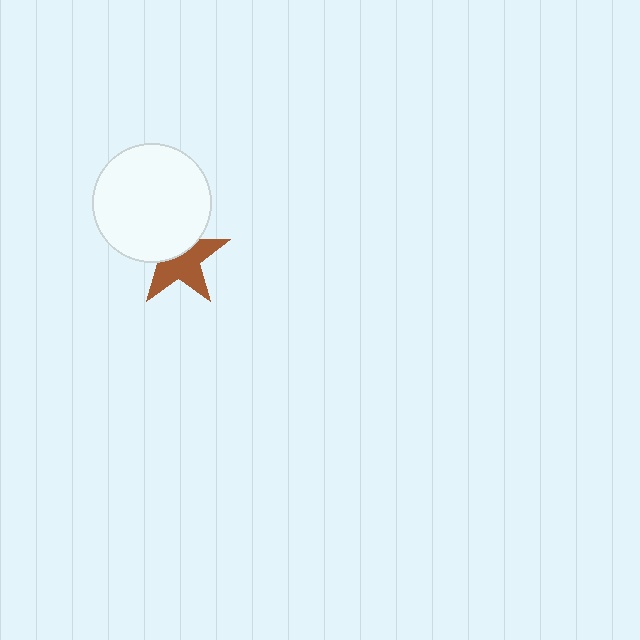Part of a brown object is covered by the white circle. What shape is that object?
It is a star.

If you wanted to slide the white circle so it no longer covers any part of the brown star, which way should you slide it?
Slide it up — that is the most direct way to separate the two shapes.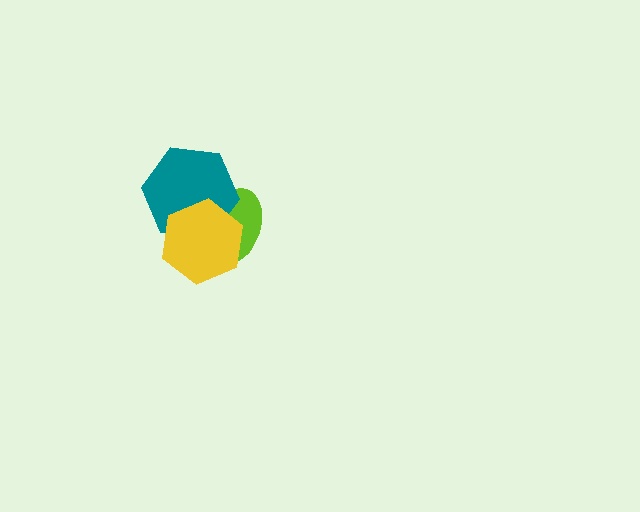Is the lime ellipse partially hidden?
Yes, it is partially covered by another shape.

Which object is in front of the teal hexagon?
The yellow hexagon is in front of the teal hexagon.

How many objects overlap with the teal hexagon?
2 objects overlap with the teal hexagon.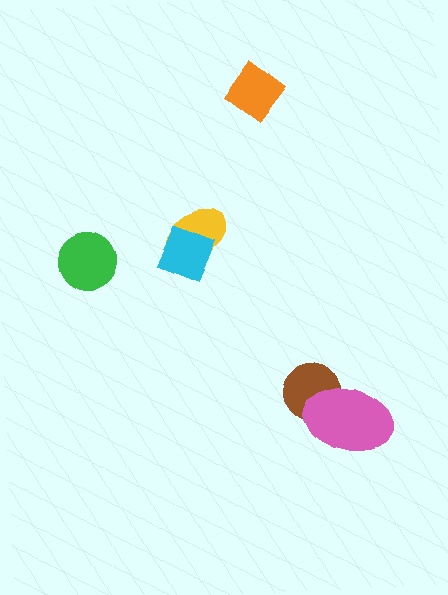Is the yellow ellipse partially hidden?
Yes, it is partially covered by another shape.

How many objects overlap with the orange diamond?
0 objects overlap with the orange diamond.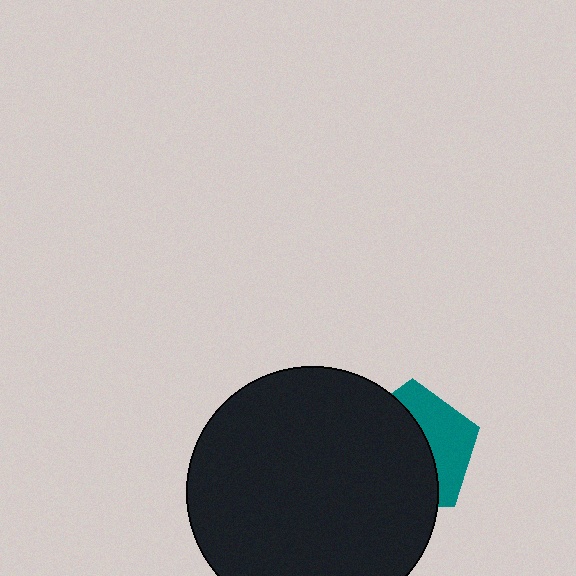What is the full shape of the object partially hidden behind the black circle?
The partially hidden object is a teal pentagon.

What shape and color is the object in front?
The object in front is a black circle.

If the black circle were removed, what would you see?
You would see the complete teal pentagon.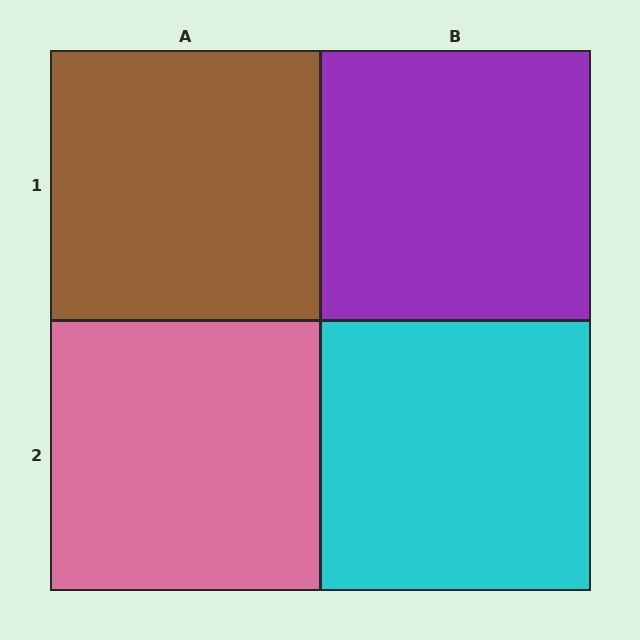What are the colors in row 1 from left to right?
Brown, purple.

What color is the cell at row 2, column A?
Pink.